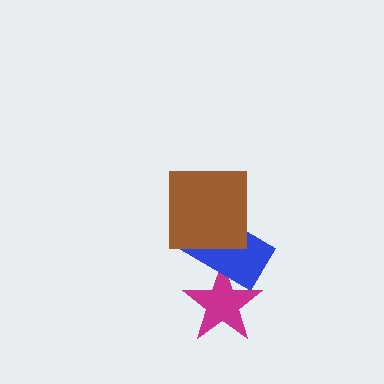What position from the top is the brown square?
The brown square is 1st from the top.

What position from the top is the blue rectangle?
The blue rectangle is 2nd from the top.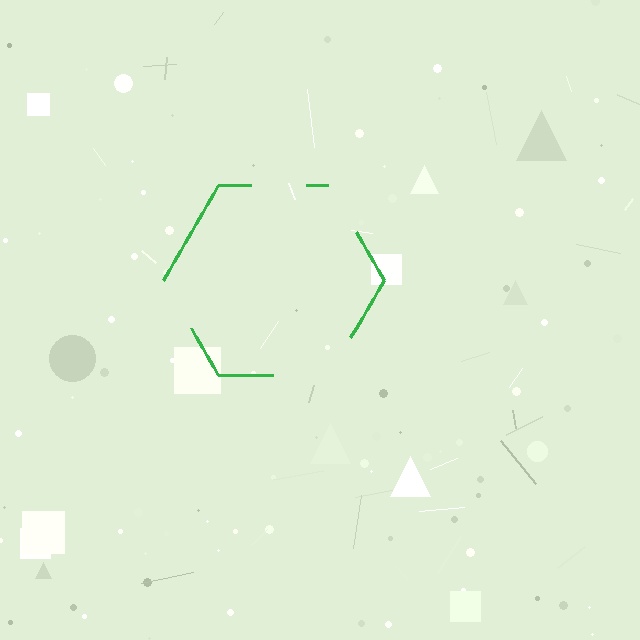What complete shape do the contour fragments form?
The contour fragments form a hexagon.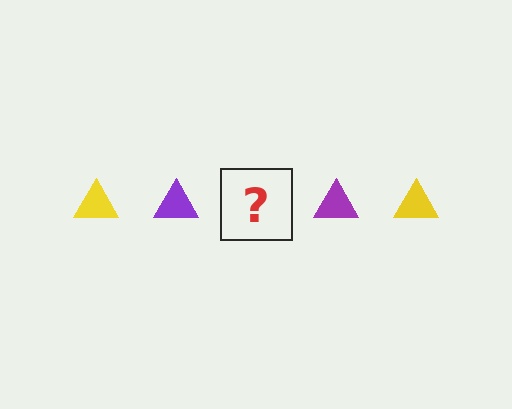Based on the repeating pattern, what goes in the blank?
The blank should be a yellow triangle.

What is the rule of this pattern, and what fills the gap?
The rule is that the pattern cycles through yellow, purple triangles. The gap should be filled with a yellow triangle.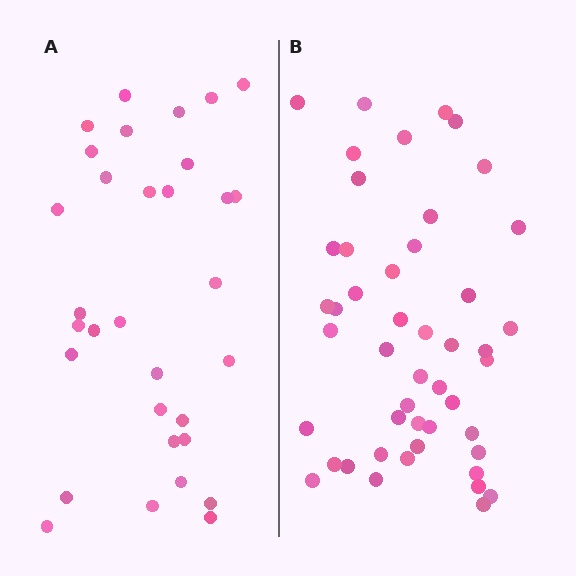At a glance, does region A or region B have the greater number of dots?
Region B (the right region) has more dots.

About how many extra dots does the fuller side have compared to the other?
Region B has approximately 15 more dots than region A.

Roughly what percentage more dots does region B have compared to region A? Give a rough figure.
About 45% more.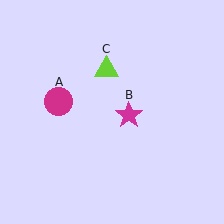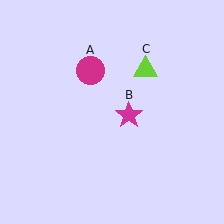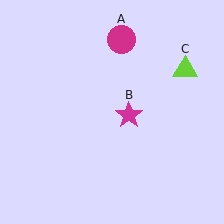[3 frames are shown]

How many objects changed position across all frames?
2 objects changed position: magenta circle (object A), lime triangle (object C).